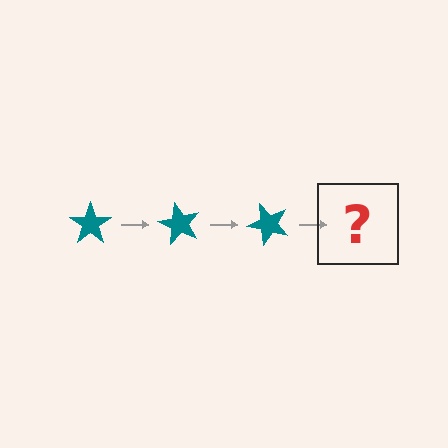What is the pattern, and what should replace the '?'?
The pattern is that the star rotates 60 degrees each step. The '?' should be a teal star rotated 180 degrees.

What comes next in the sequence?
The next element should be a teal star rotated 180 degrees.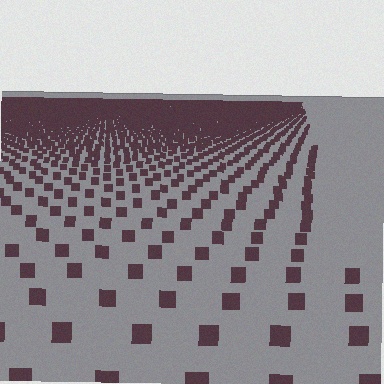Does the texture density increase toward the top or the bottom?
Density increases toward the top.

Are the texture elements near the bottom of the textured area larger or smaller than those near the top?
Larger. Near the bottom, elements are closer to the viewer and appear at a bigger on-screen size.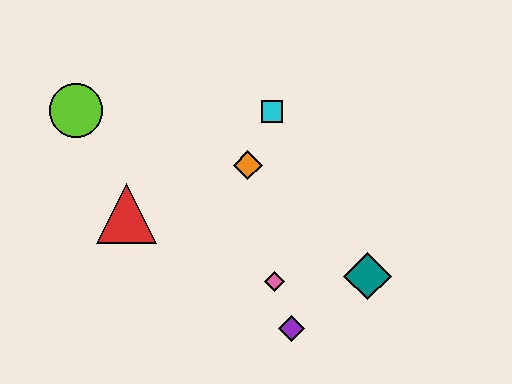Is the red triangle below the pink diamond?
No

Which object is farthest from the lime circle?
The teal diamond is farthest from the lime circle.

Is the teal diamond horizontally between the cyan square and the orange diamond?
No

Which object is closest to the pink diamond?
The purple diamond is closest to the pink diamond.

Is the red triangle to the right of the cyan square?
No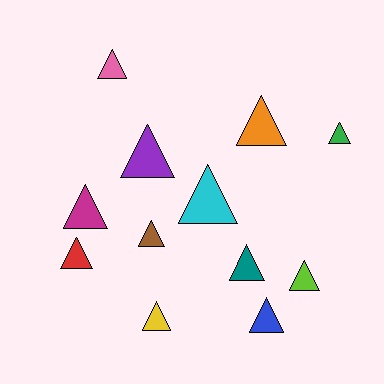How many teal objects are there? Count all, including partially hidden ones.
There is 1 teal object.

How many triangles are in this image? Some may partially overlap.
There are 12 triangles.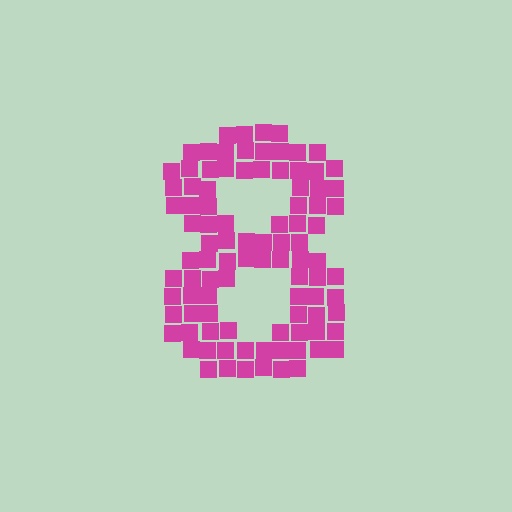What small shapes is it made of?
It is made of small squares.